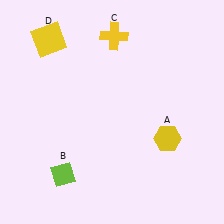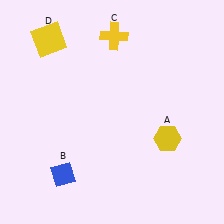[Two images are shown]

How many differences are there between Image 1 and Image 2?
There is 1 difference between the two images.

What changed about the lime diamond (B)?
In Image 1, B is lime. In Image 2, it changed to blue.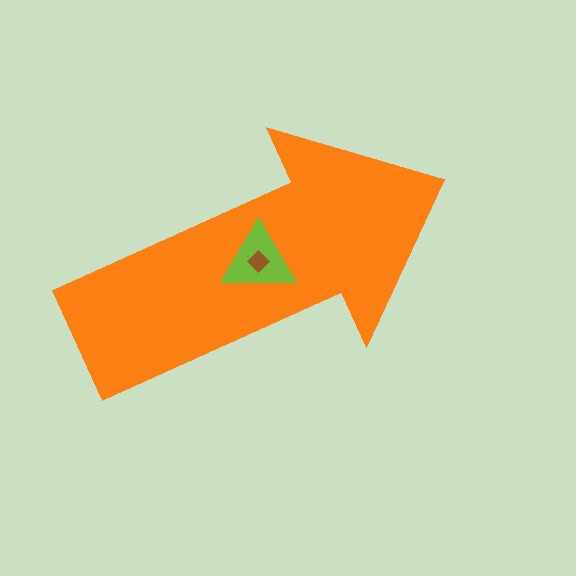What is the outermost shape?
The orange arrow.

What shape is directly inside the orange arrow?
The lime triangle.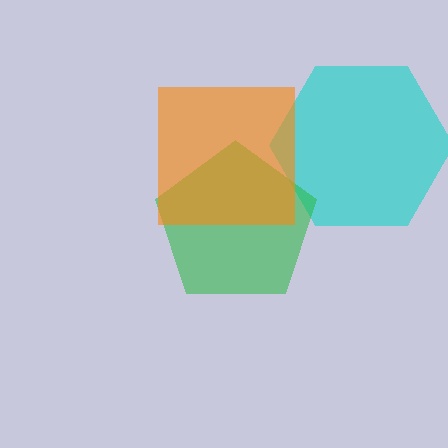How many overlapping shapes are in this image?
There are 3 overlapping shapes in the image.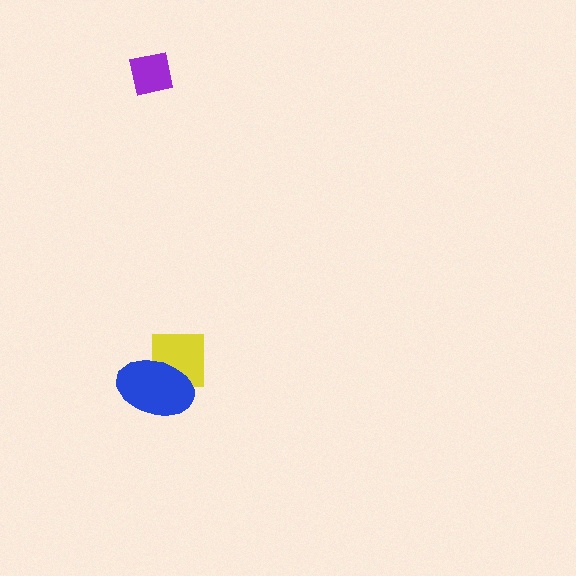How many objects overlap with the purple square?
0 objects overlap with the purple square.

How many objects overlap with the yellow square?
1 object overlaps with the yellow square.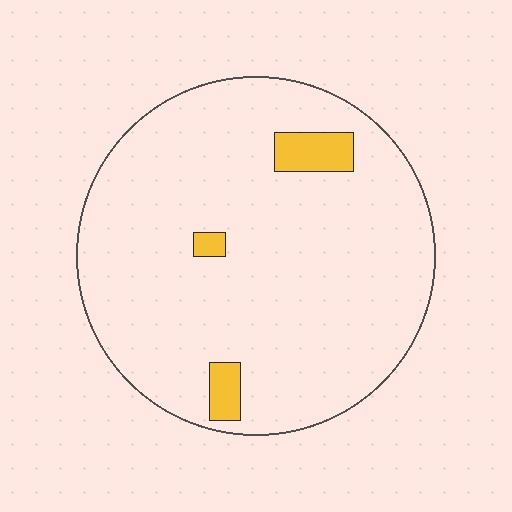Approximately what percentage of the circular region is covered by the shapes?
Approximately 5%.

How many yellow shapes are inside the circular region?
3.